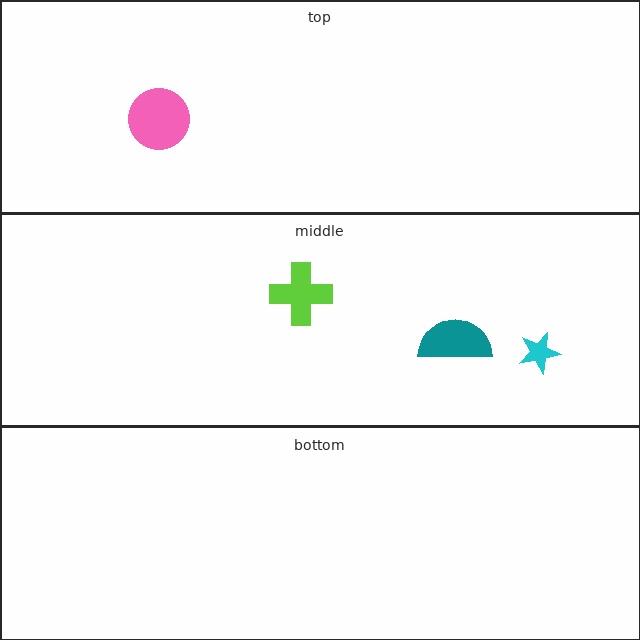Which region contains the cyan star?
The middle region.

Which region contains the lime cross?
The middle region.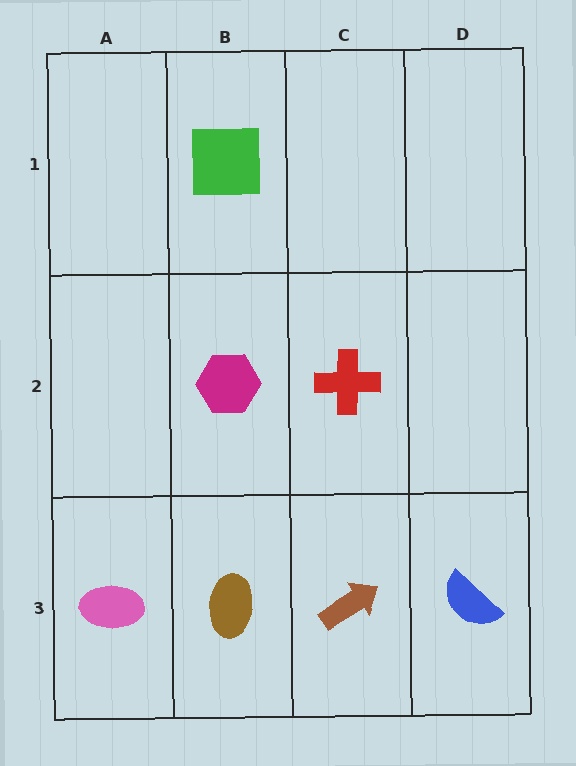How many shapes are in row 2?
2 shapes.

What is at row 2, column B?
A magenta hexagon.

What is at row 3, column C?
A brown arrow.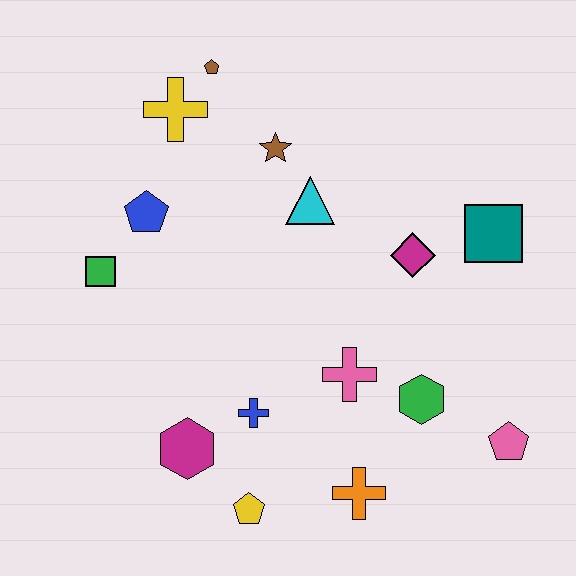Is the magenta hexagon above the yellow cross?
No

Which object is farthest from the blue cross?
The brown pentagon is farthest from the blue cross.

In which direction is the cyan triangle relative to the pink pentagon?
The cyan triangle is above the pink pentagon.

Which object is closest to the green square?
The blue pentagon is closest to the green square.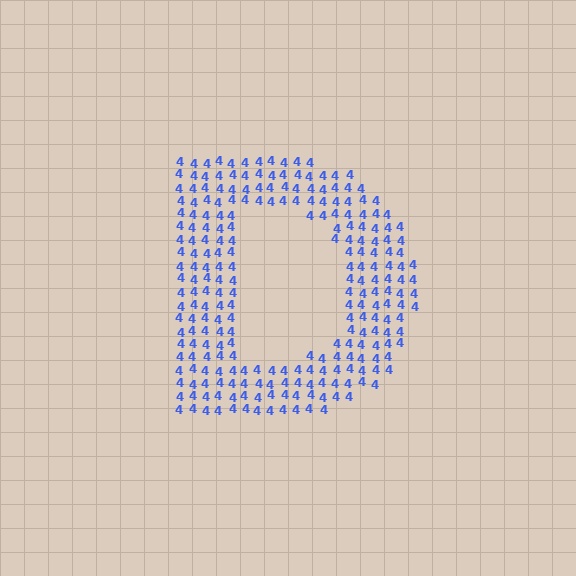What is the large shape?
The large shape is the letter D.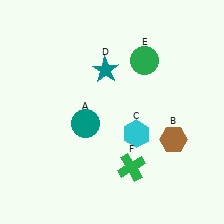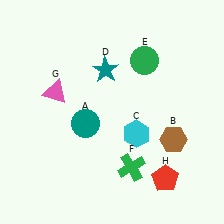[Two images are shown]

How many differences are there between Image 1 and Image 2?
There are 2 differences between the two images.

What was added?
A pink triangle (G), a red pentagon (H) were added in Image 2.